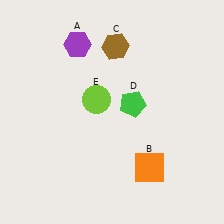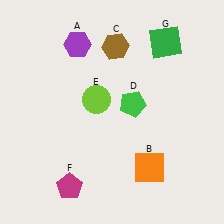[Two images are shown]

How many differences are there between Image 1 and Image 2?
There are 2 differences between the two images.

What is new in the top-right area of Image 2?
A green square (G) was added in the top-right area of Image 2.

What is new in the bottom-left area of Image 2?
A magenta pentagon (F) was added in the bottom-left area of Image 2.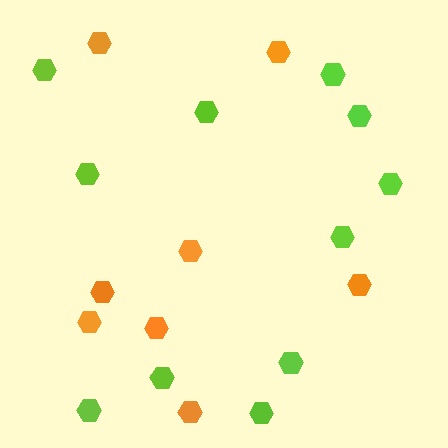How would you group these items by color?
There are 2 groups: one group of orange hexagons (8) and one group of lime hexagons (11).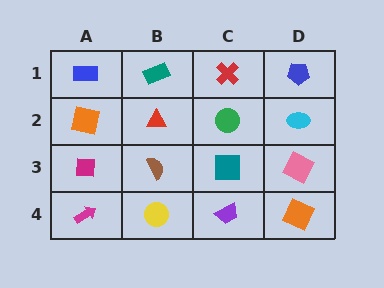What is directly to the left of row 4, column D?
A purple trapezoid.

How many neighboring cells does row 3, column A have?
3.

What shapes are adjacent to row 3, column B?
A red triangle (row 2, column B), a yellow circle (row 4, column B), a magenta square (row 3, column A), a teal square (row 3, column C).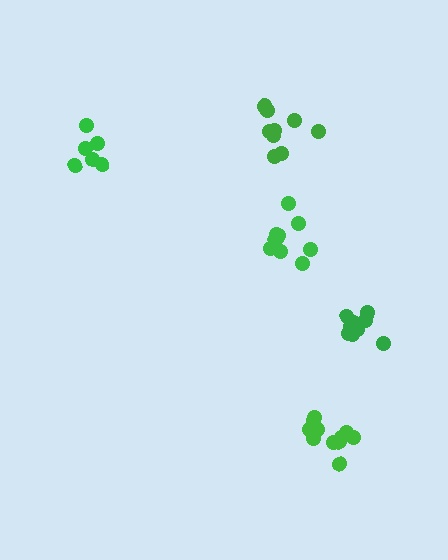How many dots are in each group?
Group 1: 9 dots, Group 2: 12 dots, Group 3: 6 dots, Group 4: 9 dots, Group 5: 9 dots (45 total).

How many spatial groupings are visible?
There are 5 spatial groupings.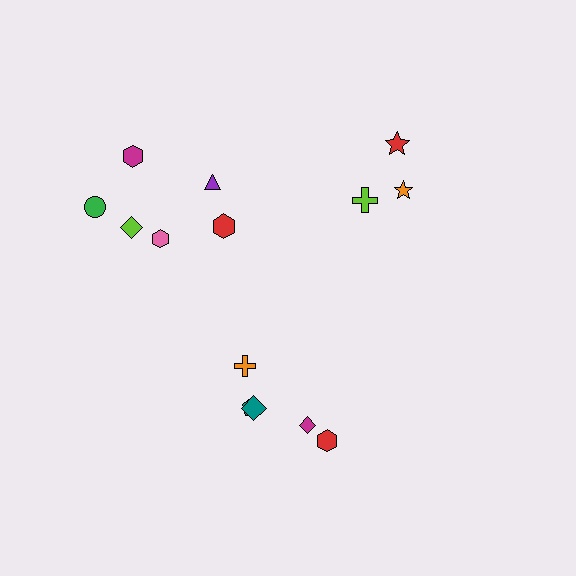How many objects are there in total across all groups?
There are 14 objects.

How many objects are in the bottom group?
There are 5 objects.